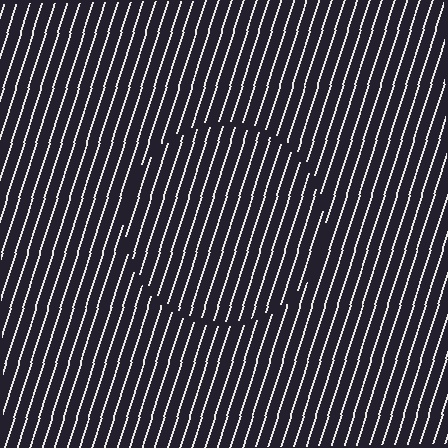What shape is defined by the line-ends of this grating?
An illusory circle. The interior of the shape contains the same grating, shifted by half a period — the contour is defined by the phase discontinuity where line-ends from the inner and outer gratings abut.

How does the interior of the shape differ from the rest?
The interior of the shape contains the same grating, shifted by half a period — the contour is defined by the phase discontinuity where line-ends from the inner and outer gratings abut.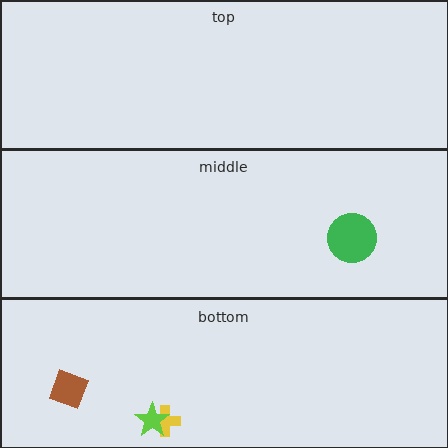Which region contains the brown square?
The bottom region.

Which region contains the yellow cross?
The bottom region.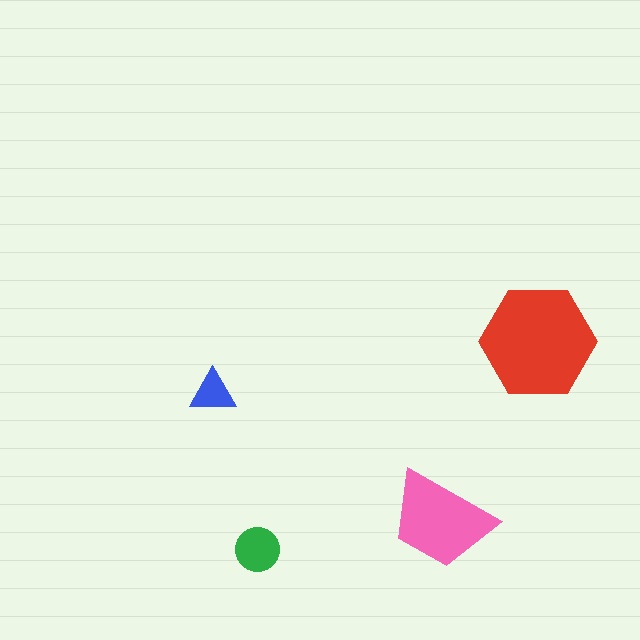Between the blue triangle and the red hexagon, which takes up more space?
The red hexagon.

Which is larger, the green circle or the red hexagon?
The red hexagon.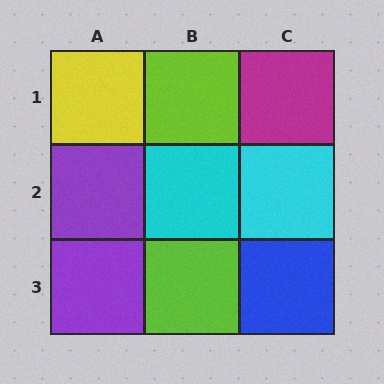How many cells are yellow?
1 cell is yellow.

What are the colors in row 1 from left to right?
Yellow, lime, magenta.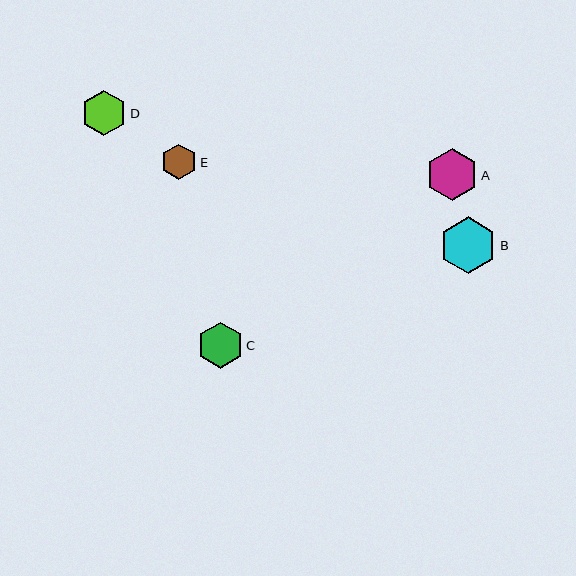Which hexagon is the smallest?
Hexagon E is the smallest with a size of approximately 35 pixels.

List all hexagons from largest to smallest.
From largest to smallest: B, A, C, D, E.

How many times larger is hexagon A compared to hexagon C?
Hexagon A is approximately 1.1 times the size of hexagon C.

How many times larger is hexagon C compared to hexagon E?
Hexagon C is approximately 1.3 times the size of hexagon E.